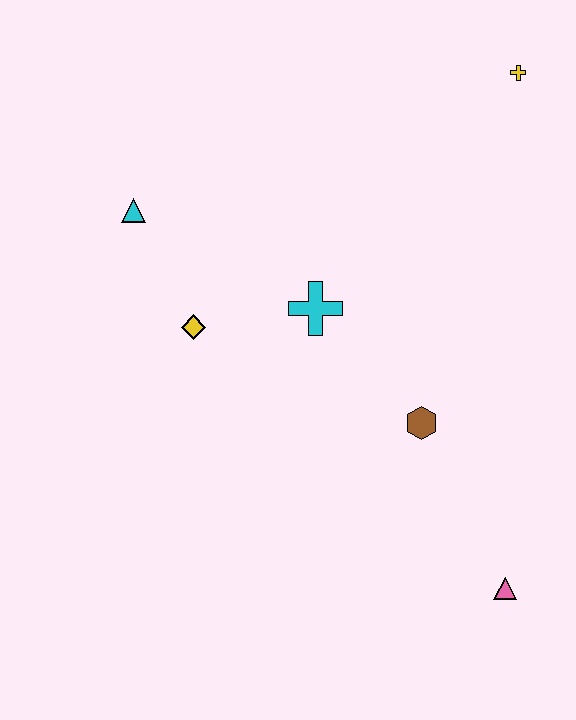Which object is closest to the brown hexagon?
The cyan cross is closest to the brown hexagon.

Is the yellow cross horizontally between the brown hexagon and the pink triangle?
No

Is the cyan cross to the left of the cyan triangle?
No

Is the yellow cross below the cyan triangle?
No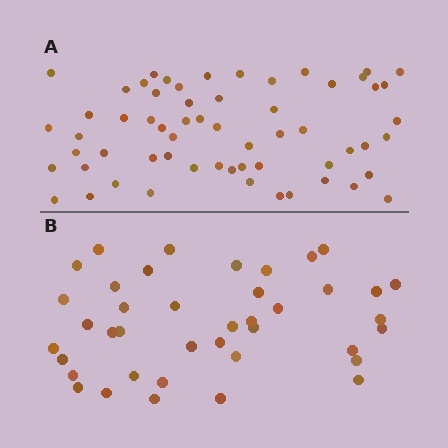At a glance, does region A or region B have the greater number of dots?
Region A (the top region) has more dots.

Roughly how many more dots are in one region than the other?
Region A has approximately 20 more dots than region B.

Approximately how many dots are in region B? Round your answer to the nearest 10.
About 40 dots.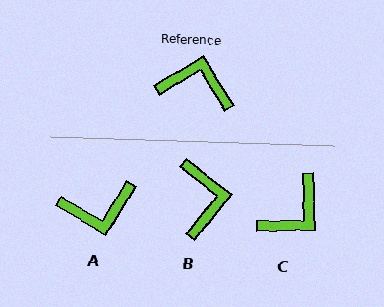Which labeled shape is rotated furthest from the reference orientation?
A, about 152 degrees away.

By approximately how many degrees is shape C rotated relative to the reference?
Approximately 120 degrees clockwise.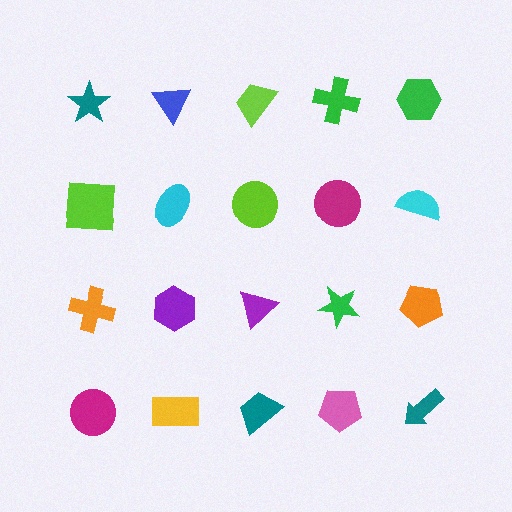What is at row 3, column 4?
A green star.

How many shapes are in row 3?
5 shapes.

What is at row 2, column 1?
A lime square.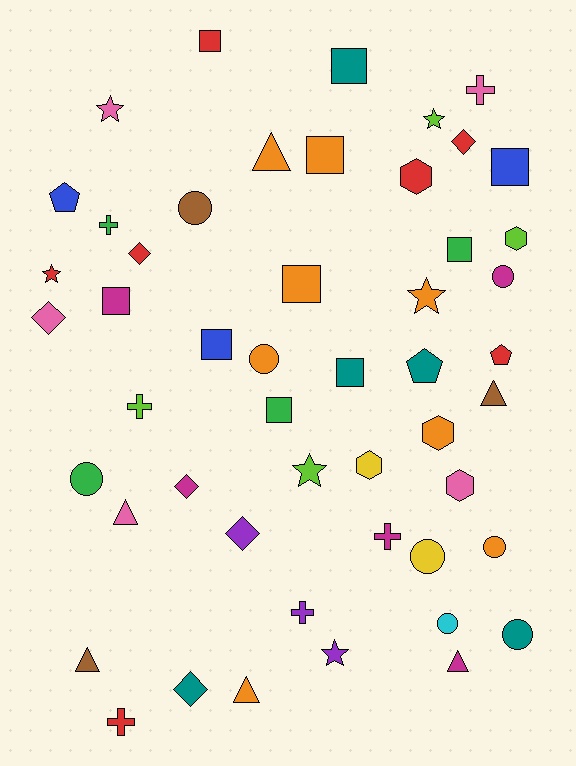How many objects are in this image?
There are 50 objects.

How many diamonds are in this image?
There are 6 diamonds.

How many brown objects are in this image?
There are 3 brown objects.